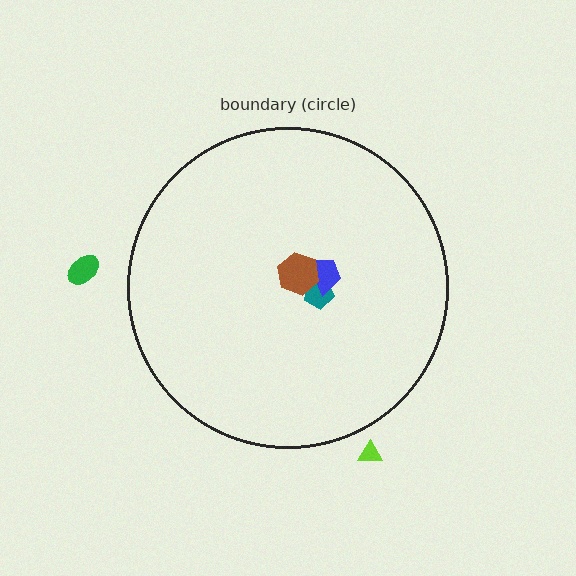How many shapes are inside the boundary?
3 inside, 2 outside.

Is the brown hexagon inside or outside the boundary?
Inside.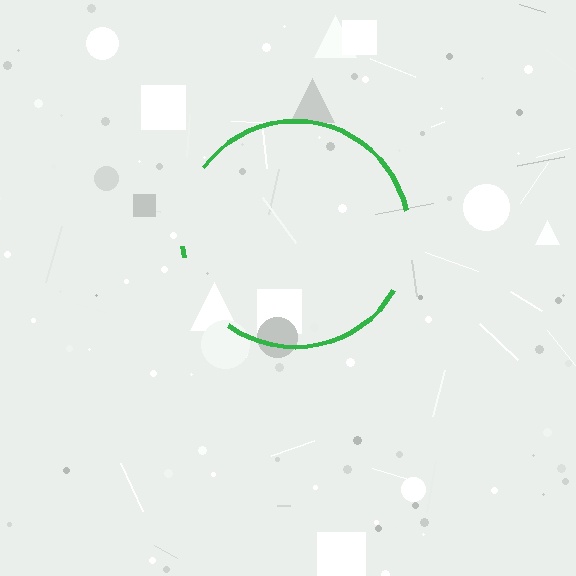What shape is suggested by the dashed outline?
The dashed outline suggests a circle.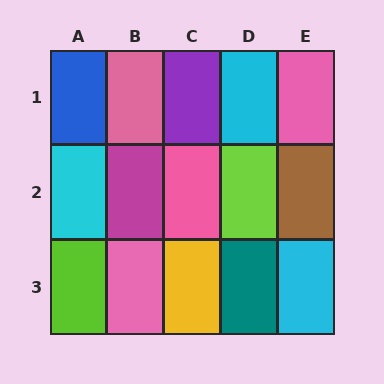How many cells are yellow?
1 cell is yellow.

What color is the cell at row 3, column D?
Teal.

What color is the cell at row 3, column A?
Lime.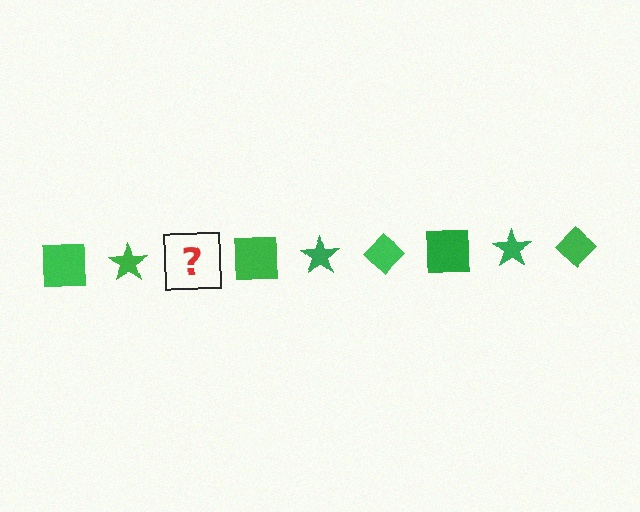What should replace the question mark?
The question mark should be replaced with a green diamond.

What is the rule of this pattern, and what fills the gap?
The rule is that the pattern cycles through square, star, diamond shapes in green. The gap should be filled with a green diamond.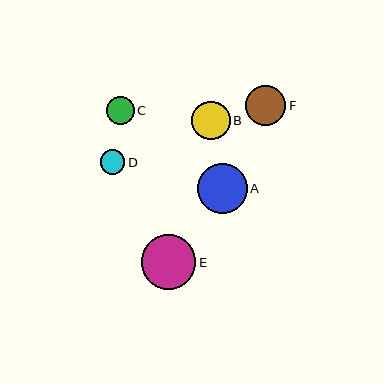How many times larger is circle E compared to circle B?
Circle E is approximately 1.4 times the size of circle B.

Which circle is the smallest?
Circle D is the smallest with a size of approximately 24 pixels.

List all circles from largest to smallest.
From largest to smallest: E, A, F, B, C, D.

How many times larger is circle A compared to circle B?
Circle A is approximately 1.3 times the size of circle B.